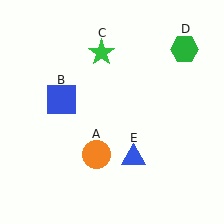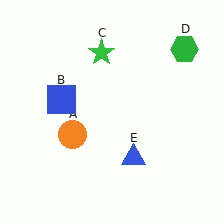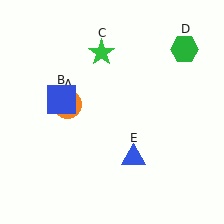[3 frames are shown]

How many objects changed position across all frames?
1 object changed position: orange circle (object A).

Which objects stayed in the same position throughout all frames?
Blue square (object B) and green star (object C) and green hexagon (object D) and blue triangle (object E) remained stationary.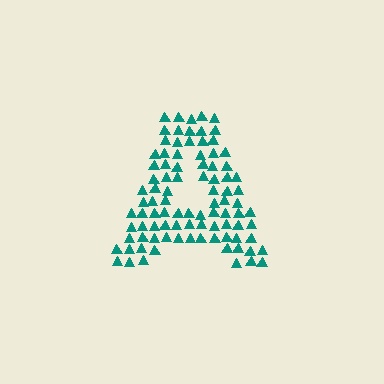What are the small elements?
The small elements are triangles.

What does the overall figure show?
The overall figure shows the letter A.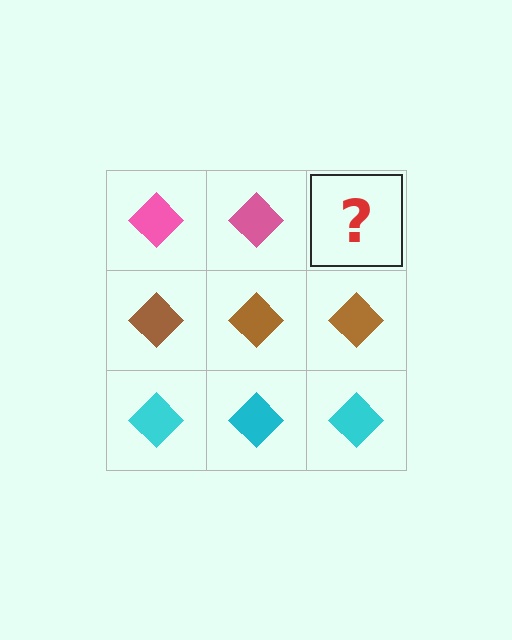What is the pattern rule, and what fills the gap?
The rule is that each row has a consistent color. The gap should be filled with a pink diamond.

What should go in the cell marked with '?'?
The missing cell should contain a pink diamond.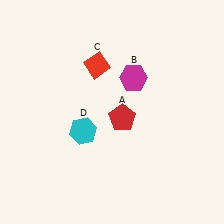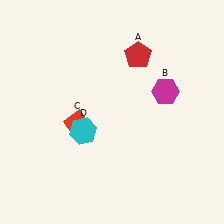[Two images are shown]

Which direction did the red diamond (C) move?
The red diamond (C) moved down.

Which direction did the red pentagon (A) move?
The red pentagon (A) moved up.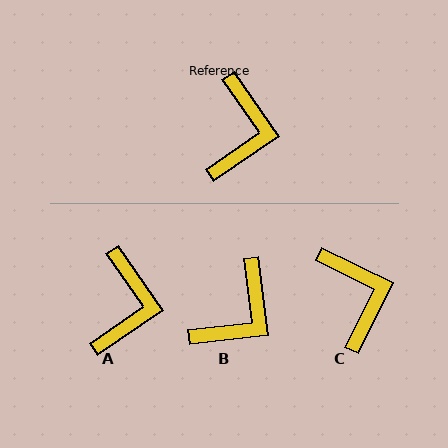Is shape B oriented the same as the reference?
No, it is off by about 28 degrees.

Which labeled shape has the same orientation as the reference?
A.